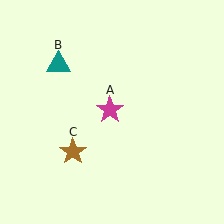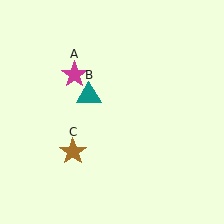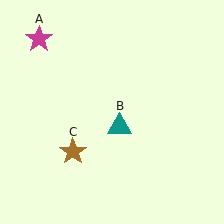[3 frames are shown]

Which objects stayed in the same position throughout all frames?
Brown star (object C) remained stationary.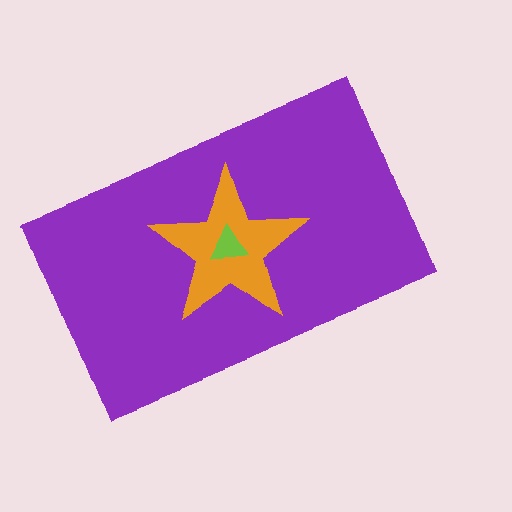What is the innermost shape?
The lime triangle.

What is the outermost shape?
The purple rectangle.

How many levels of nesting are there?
3.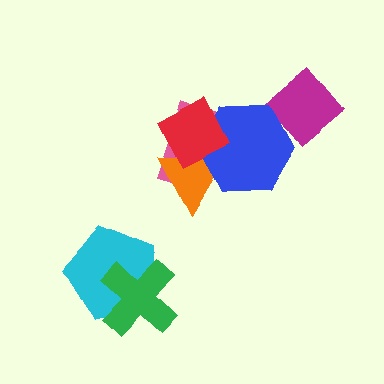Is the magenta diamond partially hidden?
No, no other shape covers it.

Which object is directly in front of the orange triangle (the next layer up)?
The blue hexagon is directly in front of the orange triangle.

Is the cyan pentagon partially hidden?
Yes, it is partially covered by another shape.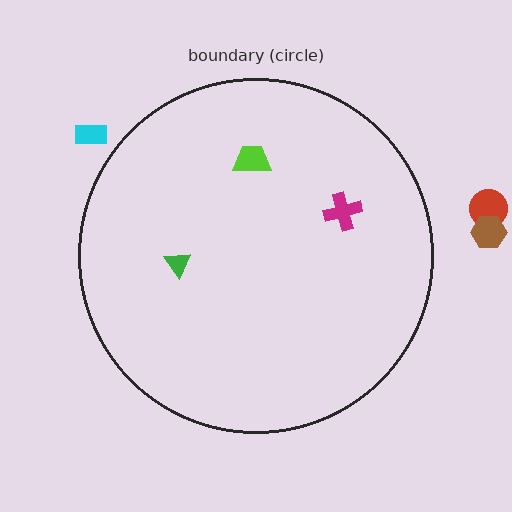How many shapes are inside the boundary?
3 inside, 3 outside.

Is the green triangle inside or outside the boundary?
Inside.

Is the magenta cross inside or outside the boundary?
Inside.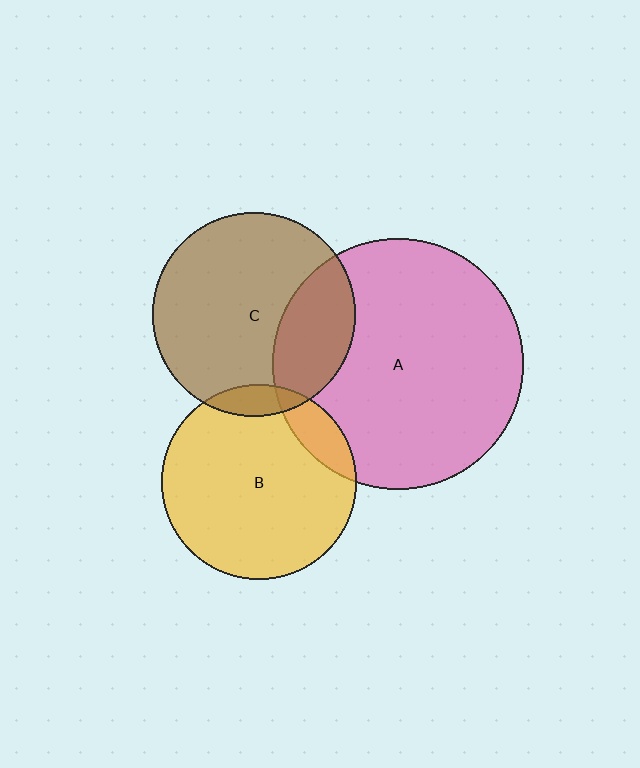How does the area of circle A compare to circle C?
Approximately 1.5 times.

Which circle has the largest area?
Circle A (pink).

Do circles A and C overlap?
Yes.